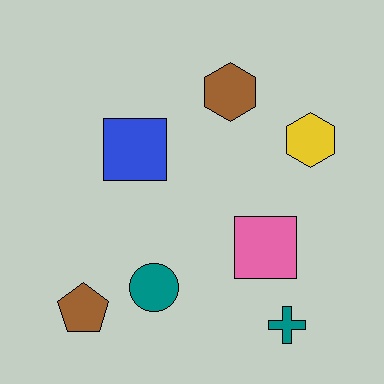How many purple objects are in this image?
There are no purple objects.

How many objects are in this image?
There are 7 objects.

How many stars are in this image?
There are no stars.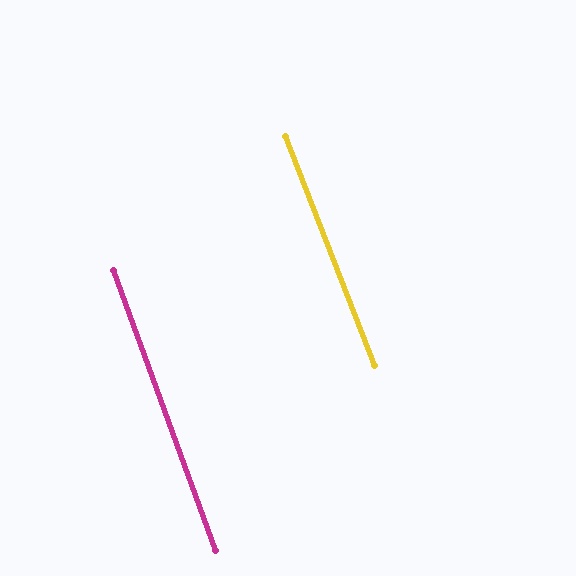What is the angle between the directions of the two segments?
Approximately 1 degree.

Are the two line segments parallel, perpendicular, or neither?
Parallel — their directions differ by only 1.2°.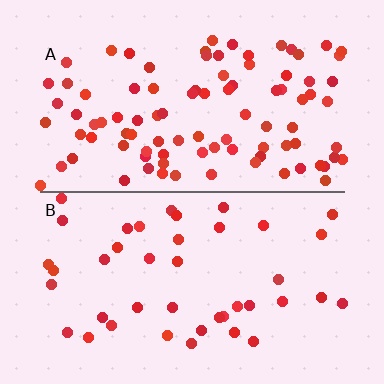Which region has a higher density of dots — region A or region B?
A (the top).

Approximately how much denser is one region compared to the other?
Approximately 2.3× — region A over region B.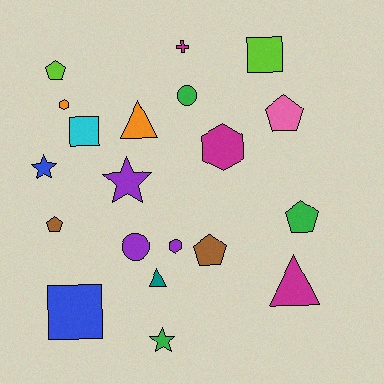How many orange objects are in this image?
There are 2 orange objects.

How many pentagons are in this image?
There are 5 pentagons.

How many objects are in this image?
There are 20 objects.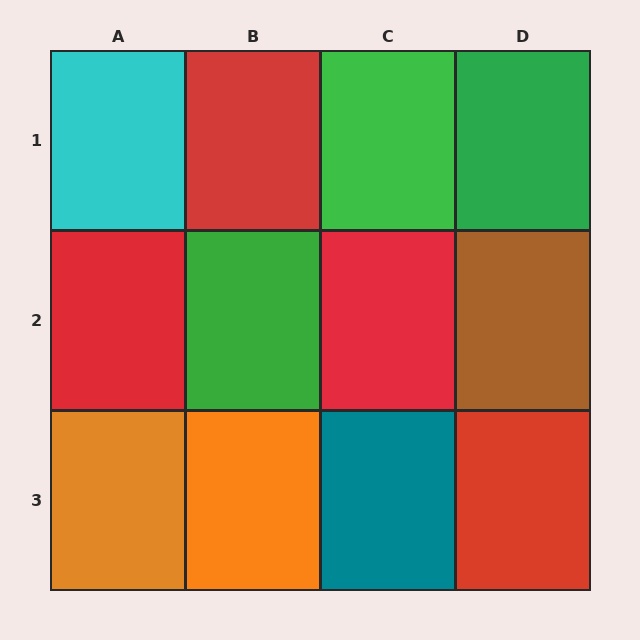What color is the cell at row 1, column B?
Red.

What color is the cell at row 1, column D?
Green.